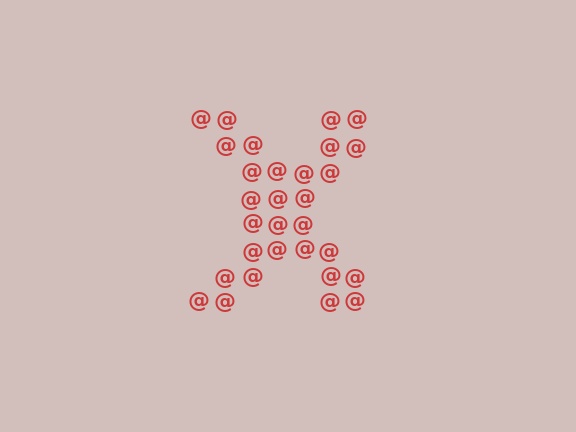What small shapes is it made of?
It is made of small at signs.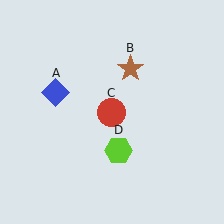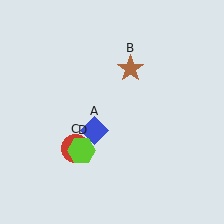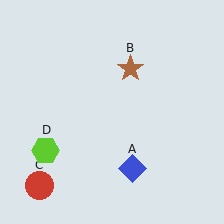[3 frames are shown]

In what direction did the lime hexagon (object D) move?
The lime hexagon (object D) moved left.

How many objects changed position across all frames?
3 objects changed position: blue diamond (object A), red circle (object C), lime hexagon (object D).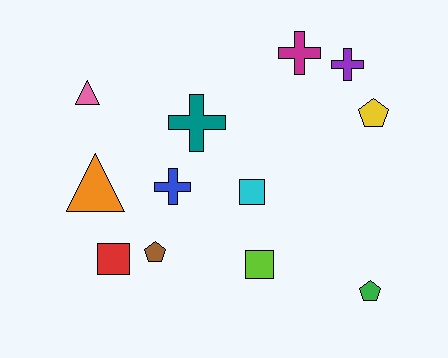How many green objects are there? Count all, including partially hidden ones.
There is 1 green object.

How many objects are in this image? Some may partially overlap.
There are 12 objects.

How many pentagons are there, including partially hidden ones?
There are 3 pentagons.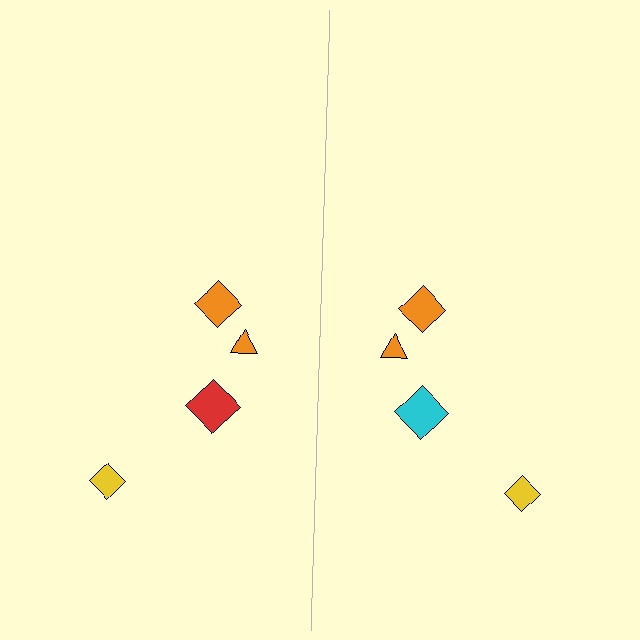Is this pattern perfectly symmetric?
No, the pattern is not perfectly symmetric. The cyan diamond on the right side breaks the symmetry — its mirror counterpart is red.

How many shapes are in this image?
There are 8 shapes in this image.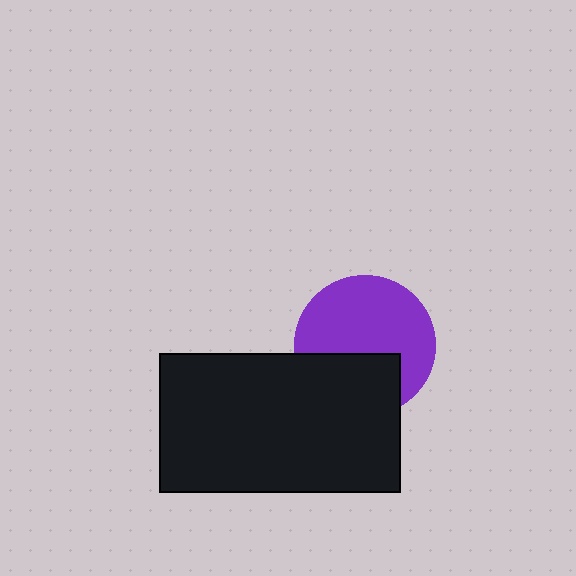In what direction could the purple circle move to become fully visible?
The purple circle could move up. That would shift it out from behind the black rectangle entirely.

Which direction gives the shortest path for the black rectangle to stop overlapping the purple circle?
Moving down gives the shortest separation.